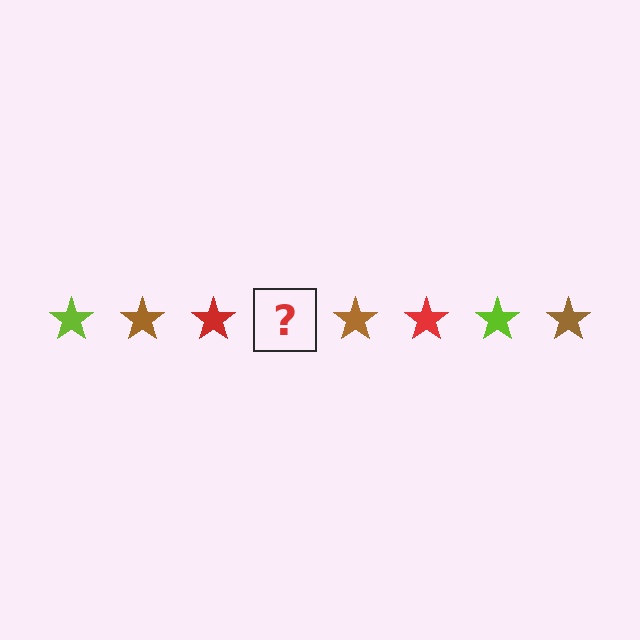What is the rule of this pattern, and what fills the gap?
The rule is that the pattern cycles through lime, brown, red stars. The gap should be filled with a lime star.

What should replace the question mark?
The question mark should be replaced with a lime star.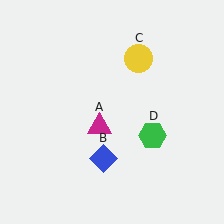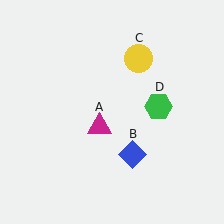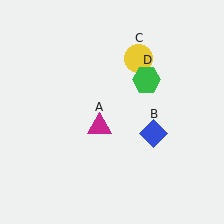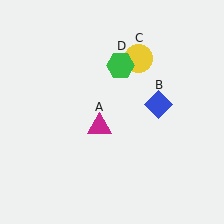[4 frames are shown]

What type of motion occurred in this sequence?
The blue diamond (object B), green hexagon (object D) rotated counterclockwise around the center of the scene.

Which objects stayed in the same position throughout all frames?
Magenta triangle (object A) and yellow circle (object C) remained stationary.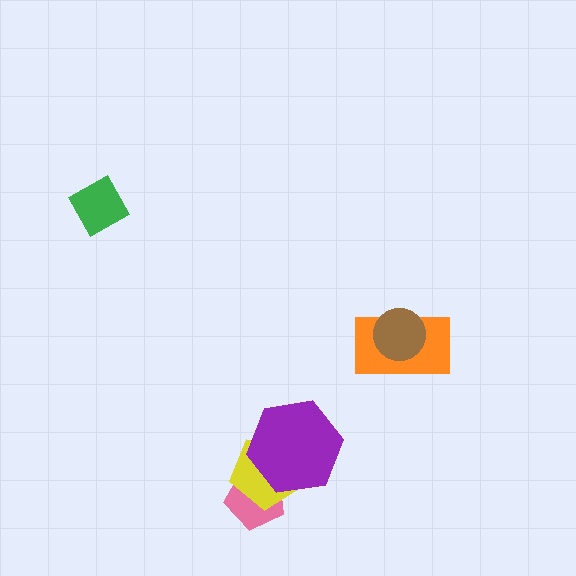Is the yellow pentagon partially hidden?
Yes, it is partially covered by another shape.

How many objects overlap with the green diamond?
0 objects overlap with the green diamond.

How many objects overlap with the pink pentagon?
2 objects overlap with the pink pentagon.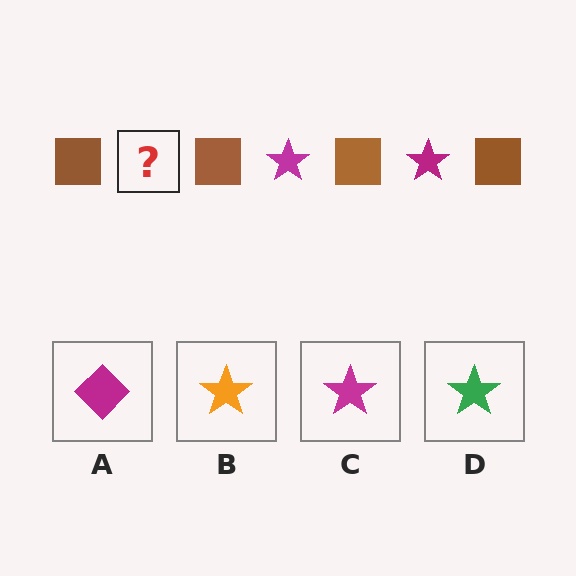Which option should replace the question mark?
Option C.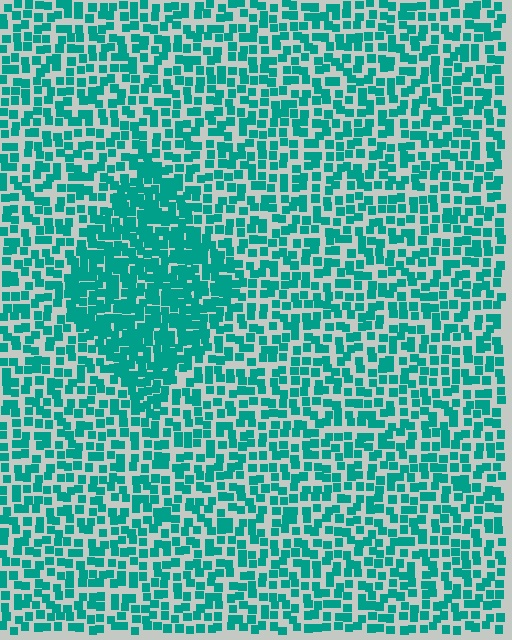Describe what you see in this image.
The image contains small teal elements arranged at two different densities. A diamond-shaped region is visible where the elements are more densely packed than the surrounding area.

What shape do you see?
I see a diamond.